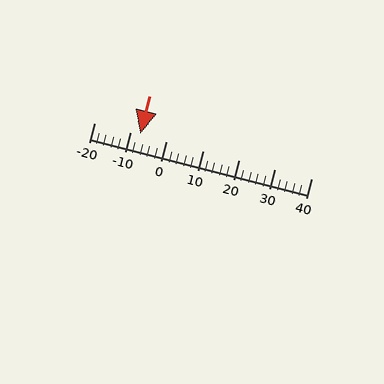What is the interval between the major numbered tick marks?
The major tick marks are spaced 10 units apart.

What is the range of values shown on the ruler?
The ruler shows values from -20 to 40.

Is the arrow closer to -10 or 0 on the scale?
The arrow is closer to -10.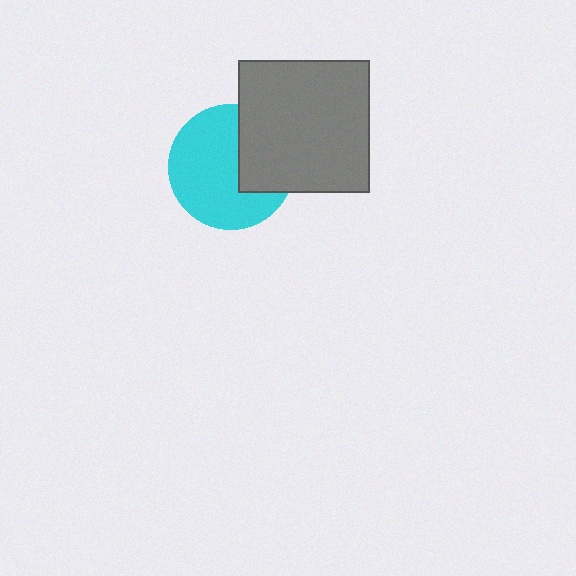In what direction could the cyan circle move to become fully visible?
The cyan circle could move left. That would shift it out from behind the gray square entirely.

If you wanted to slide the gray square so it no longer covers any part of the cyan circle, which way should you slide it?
Slide it right — that is the most direct way to separate the two shapes.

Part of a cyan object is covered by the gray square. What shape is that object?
It is a circle.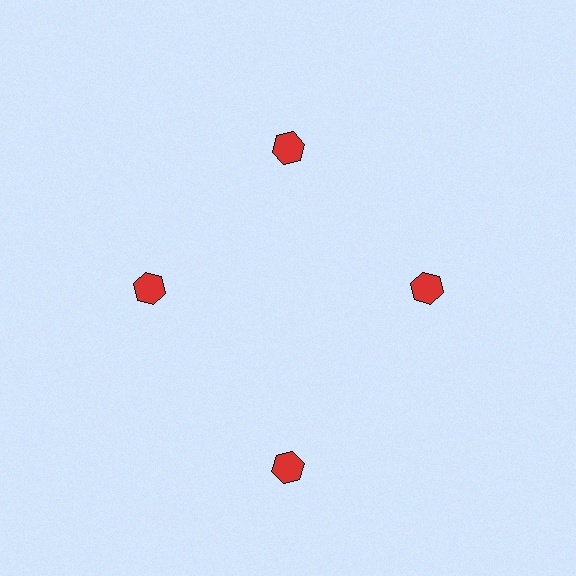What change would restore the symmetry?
The symmetry would be restored by moving it inward, back onto the ring so that all 4 hexagons sit at equal angles and equal distance from the center.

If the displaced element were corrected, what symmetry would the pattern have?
It would have 4-fold rotational symmetry — the pattern would map onto itself every 90 degrees.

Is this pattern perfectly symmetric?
No. The 4 red hexagons are arranged in a ring, but one element near the 6 o'clock position is pushed outward from the center, breaking the 4-fold rotational symmetry.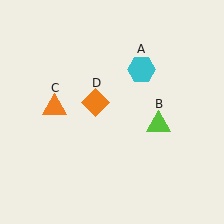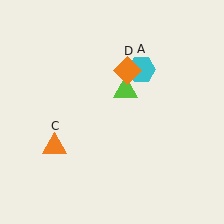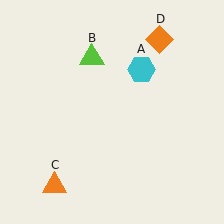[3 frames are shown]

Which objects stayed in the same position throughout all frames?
Cyan hexagon (object A) remained stationary.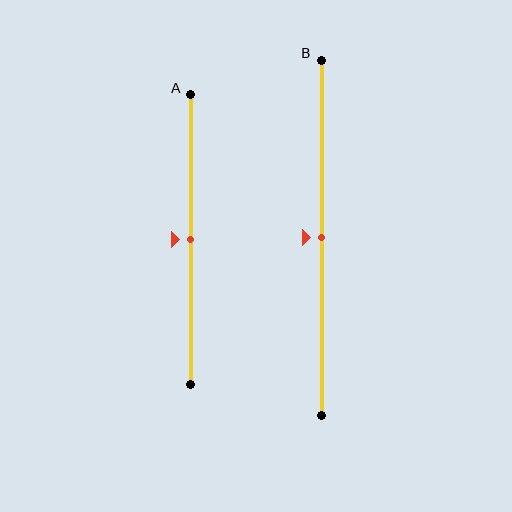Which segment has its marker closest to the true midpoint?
Segment A has its marker closest to the true midpoint.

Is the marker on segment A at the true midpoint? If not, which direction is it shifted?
Yes, the marker on segment A is at the true midpoint.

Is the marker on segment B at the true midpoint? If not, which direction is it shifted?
Yes, the marker on segment B is at the true midpoint.